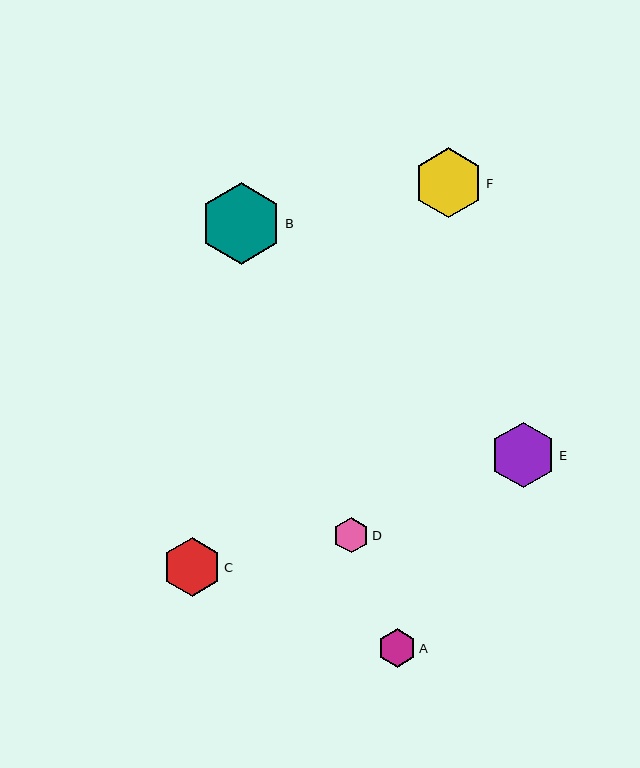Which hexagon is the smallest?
Hexagon D is the smallest with a size of approximately 36 pixels.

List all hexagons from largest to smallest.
From largest to smallest: B, F, E, C, A, D.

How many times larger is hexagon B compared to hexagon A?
Hexagon B is approximately 2.1 times the size of hexagon A.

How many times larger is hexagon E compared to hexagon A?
Hexagon E is approximately 1.7 times the size of hexagon A.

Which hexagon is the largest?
Hexagon B is the largest with a size of approximately 82 pixels.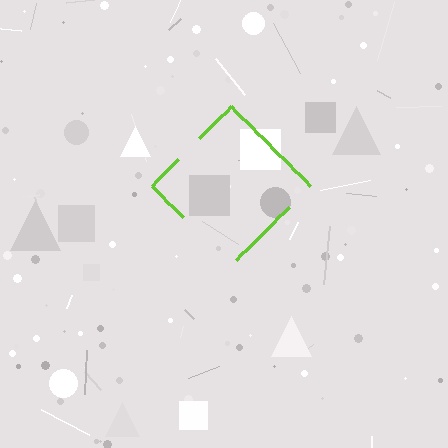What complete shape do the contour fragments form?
The contour fragments form a diamond.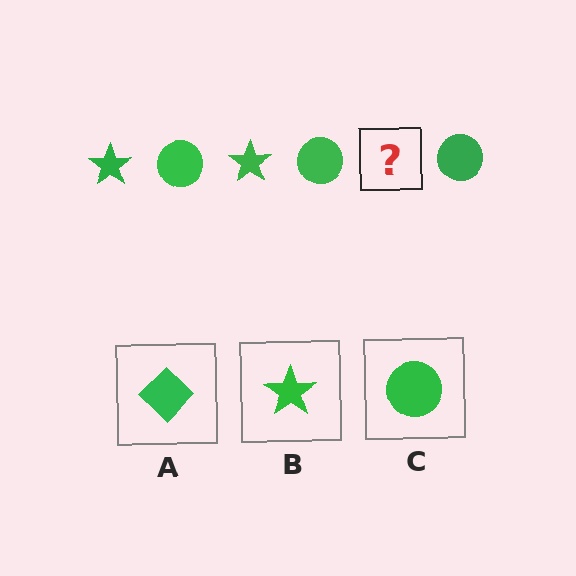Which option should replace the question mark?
Option B.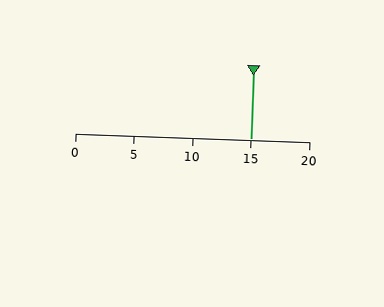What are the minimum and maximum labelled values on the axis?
The axis runs from 0 to 20.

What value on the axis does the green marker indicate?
The marker indicates approximately 15.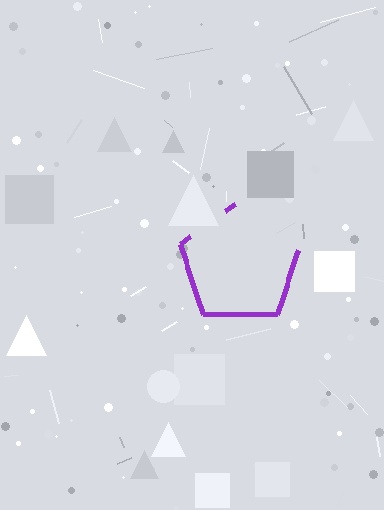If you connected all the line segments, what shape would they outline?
They would outline a pentagon.